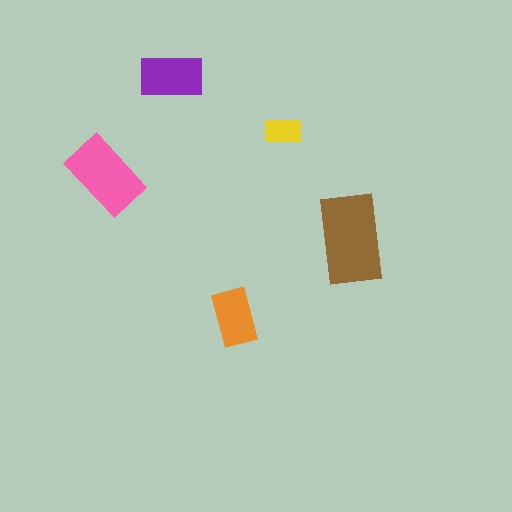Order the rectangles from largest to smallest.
the brown one, the pink one, the purple one, the orange one, the yellow one.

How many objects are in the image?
There are 5 objects in the image.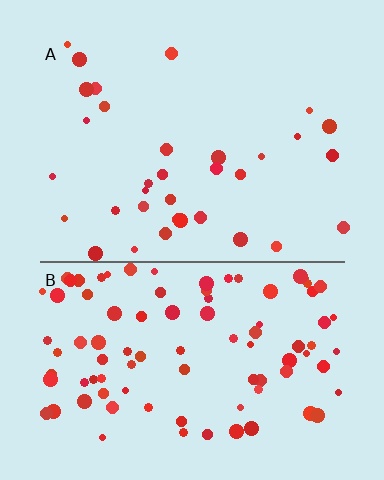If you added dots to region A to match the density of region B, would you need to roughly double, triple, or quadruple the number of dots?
Approximately triple.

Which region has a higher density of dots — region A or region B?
B (the bottom).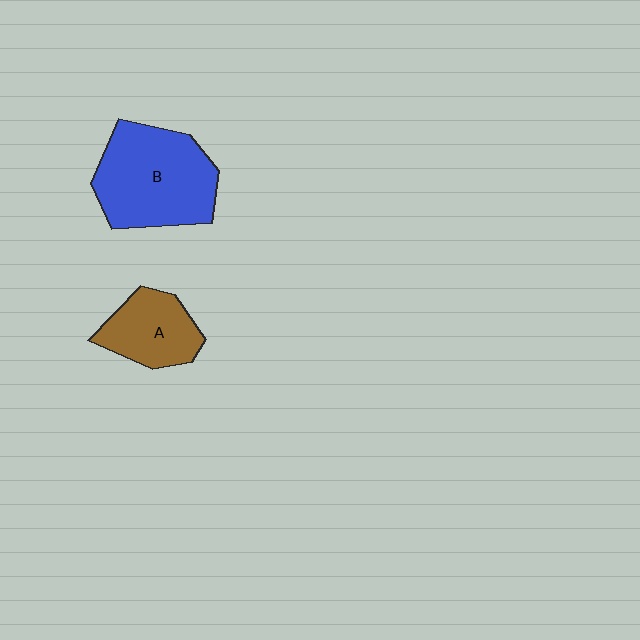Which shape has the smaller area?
Shape A (brown).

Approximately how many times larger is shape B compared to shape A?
Approximately 1.8 times.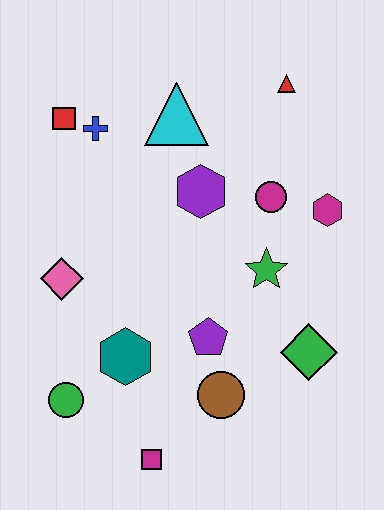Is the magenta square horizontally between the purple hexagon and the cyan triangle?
No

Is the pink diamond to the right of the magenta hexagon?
No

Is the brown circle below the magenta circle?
Yes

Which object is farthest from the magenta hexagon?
The green circle is farthest from the magenta hexagon.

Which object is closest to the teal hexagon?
The green circle is closest to the teal hexagon.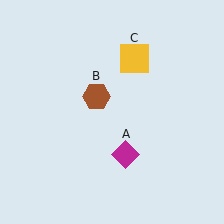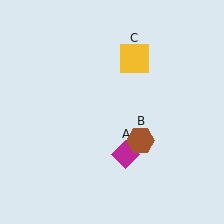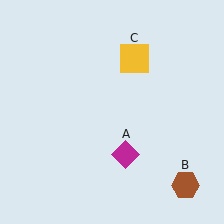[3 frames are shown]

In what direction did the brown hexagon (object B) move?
The brown hexagon (object B) moved down and to the right.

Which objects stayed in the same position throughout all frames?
Magenta diamond (object A) and yellow square (object C) remained stationary.